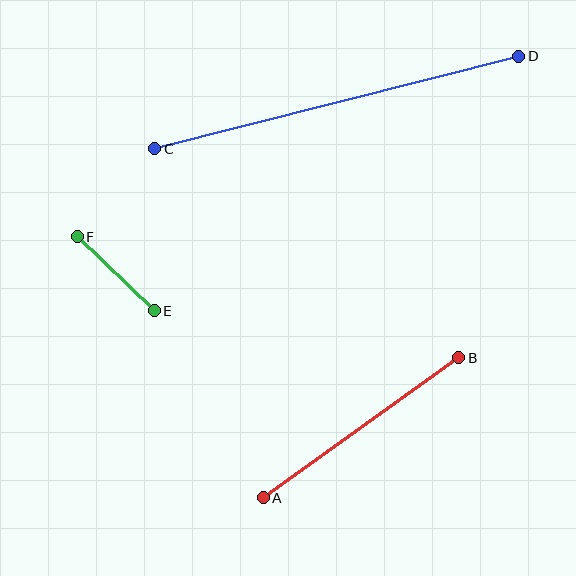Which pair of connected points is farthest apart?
Points C and D are farthest apart.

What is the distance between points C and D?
The distance is approximately 376 pixels.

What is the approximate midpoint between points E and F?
The midpoint is at approximately (116, 274) pixels.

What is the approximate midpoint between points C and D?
The midpoint is at approximately (337, 102) pixels.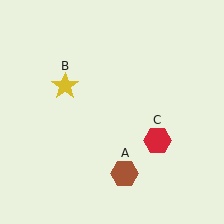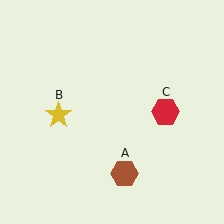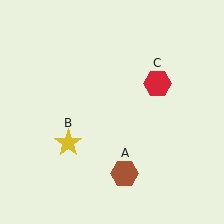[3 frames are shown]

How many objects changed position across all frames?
2 objects changed position: yellow star (object B), red hexagon (object C).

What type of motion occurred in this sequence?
The yellow star (object B), red hexagon (object C) rotated counterclockwise around the center of the scene.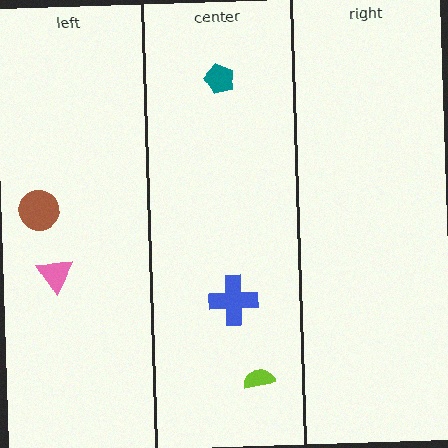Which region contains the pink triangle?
The left region.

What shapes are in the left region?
The brown circle, the pink triangle.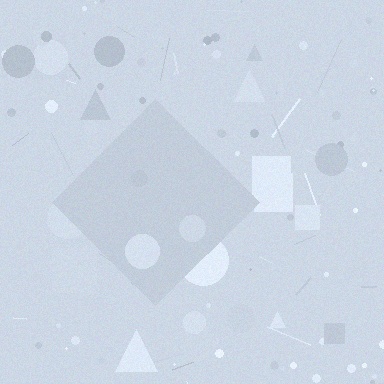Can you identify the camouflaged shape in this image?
The camouflaged shape is a diamond.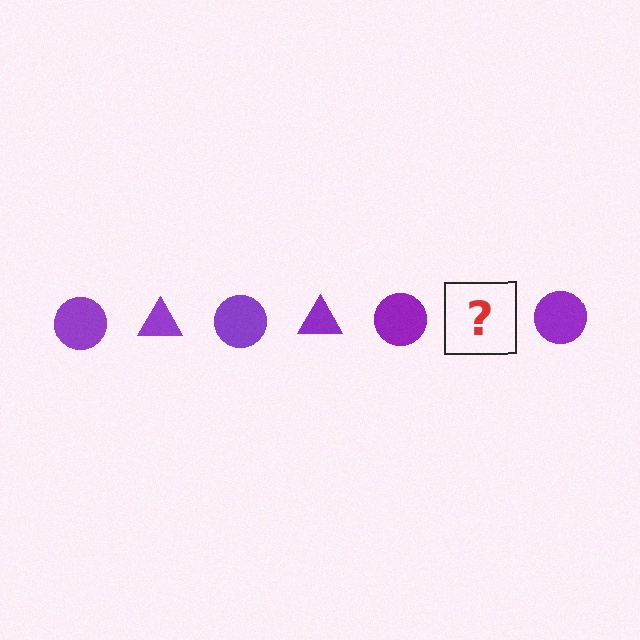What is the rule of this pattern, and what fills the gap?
The rule is that the pattern cycles through circle, triangle shapes in purple. The gap should be filled with a purple triangle.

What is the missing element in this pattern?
The missing element is a purple triangle.